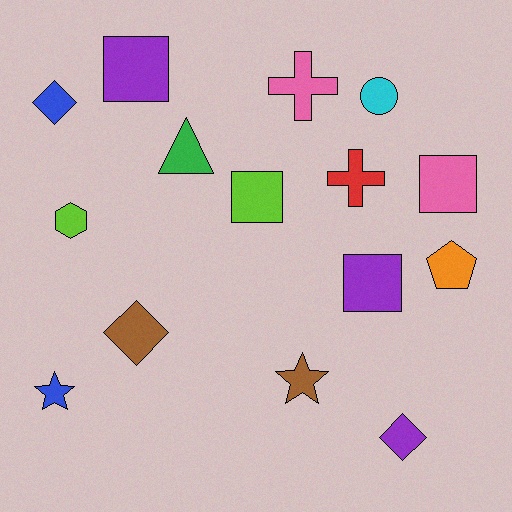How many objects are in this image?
There are 15 objects.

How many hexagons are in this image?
There is 1 hexagon.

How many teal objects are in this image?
There are no teal objects.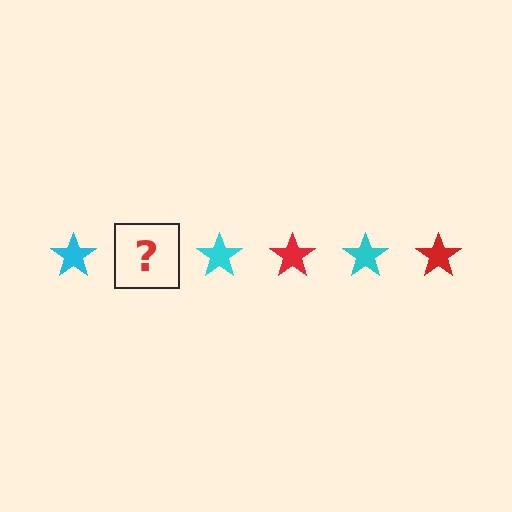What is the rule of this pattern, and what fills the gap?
The rule is that the pattern cycles through cyan, red stars. The gap should be filled with a red star.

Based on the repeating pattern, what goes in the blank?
The blank should be a red star.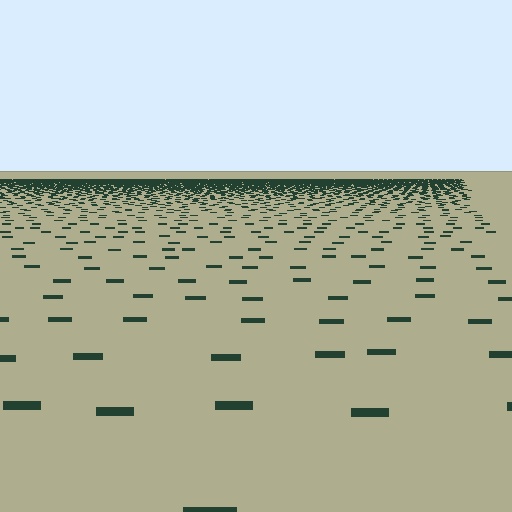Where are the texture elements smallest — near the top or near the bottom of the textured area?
Near the top.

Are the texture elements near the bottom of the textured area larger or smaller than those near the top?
Larger. Near the bottom, elements are closer to the viewer and appear at a bigger on-screen size.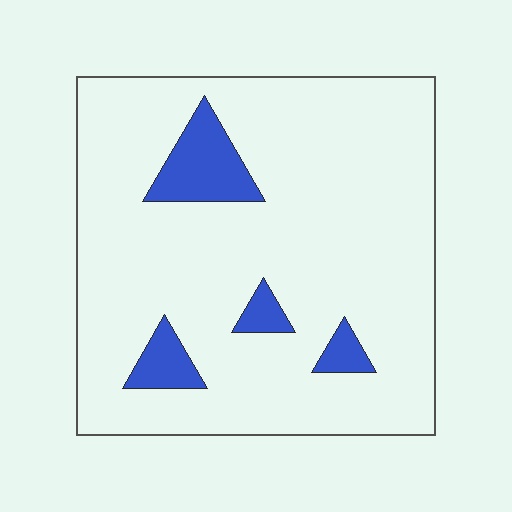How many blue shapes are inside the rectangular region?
4.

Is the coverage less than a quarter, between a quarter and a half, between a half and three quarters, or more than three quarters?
Less than a quarter.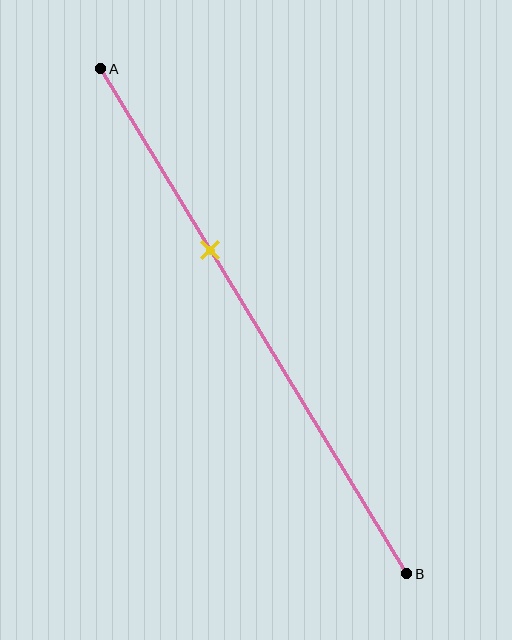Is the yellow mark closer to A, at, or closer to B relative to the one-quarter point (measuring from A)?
The yellow mark is closer to point B than the one-quarter point of segment AB.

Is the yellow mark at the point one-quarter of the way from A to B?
No, the mark is at about 35% from A, not at the 25% one-quarter point.